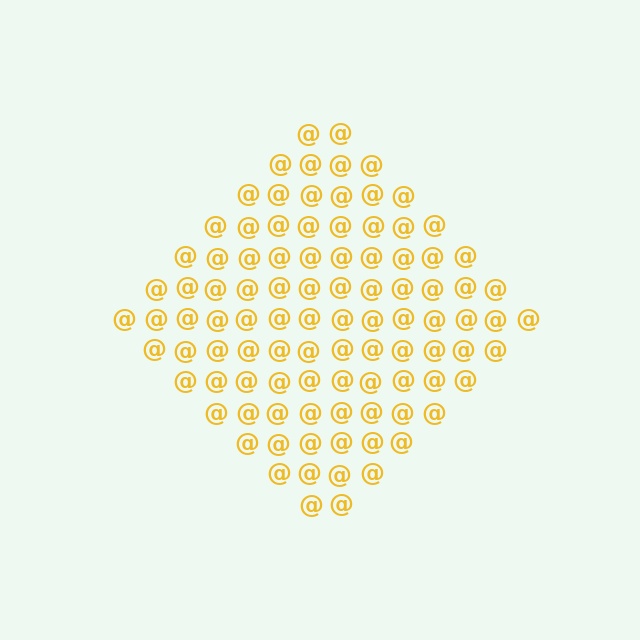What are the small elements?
The small elements are at signs.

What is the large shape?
The large shape is a diamond.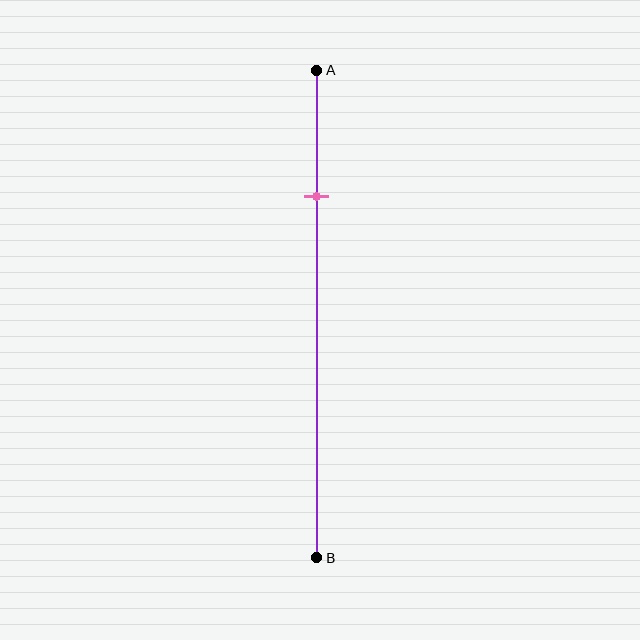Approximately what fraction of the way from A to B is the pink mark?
The pink mark is approximately 25% of the way from A to B.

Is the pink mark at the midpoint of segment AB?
No, the mark is at about 25% from A, not at the 50% midpoint.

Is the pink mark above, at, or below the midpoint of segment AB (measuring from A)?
The pink mark is above the midpoint of segment AB.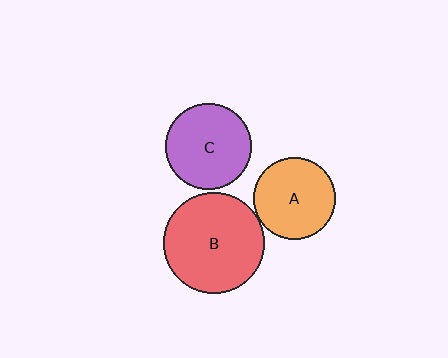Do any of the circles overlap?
No, none of the circles overlap.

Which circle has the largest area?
Circle B (red).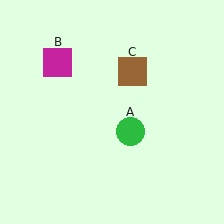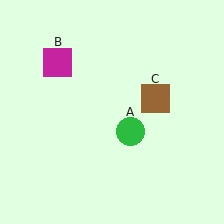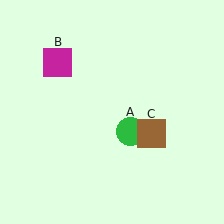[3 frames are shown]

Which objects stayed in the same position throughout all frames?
Green circle (object A) and magenta square (object B) remained stationary.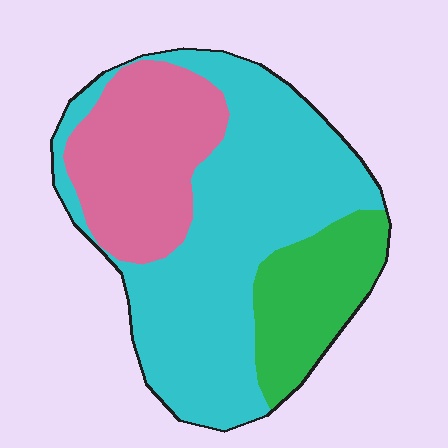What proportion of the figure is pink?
Pink covers 26% of the figure.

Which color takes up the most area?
Cyan, at roughly 55%.